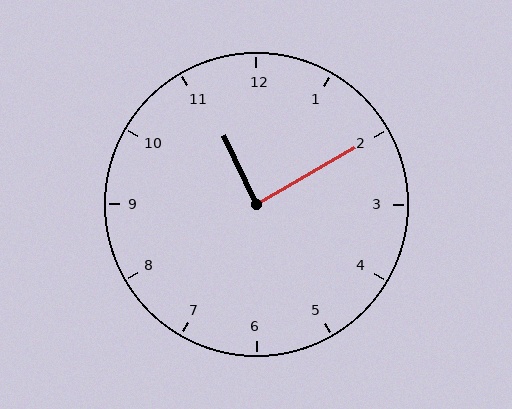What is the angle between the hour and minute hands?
Approximately 85 degrees.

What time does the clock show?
11:10.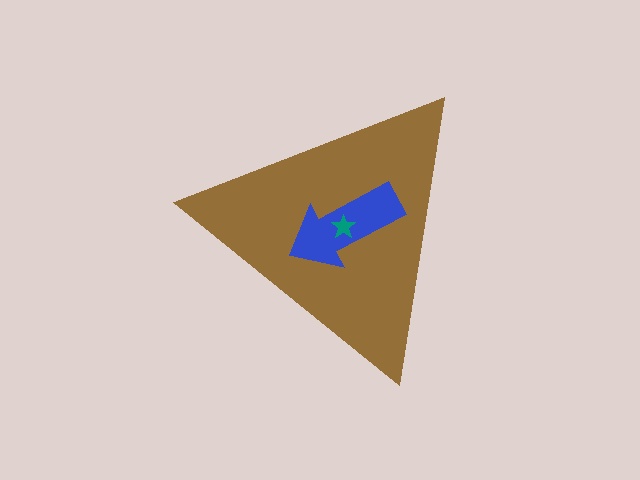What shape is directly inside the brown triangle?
The blue arrow.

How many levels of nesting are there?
3.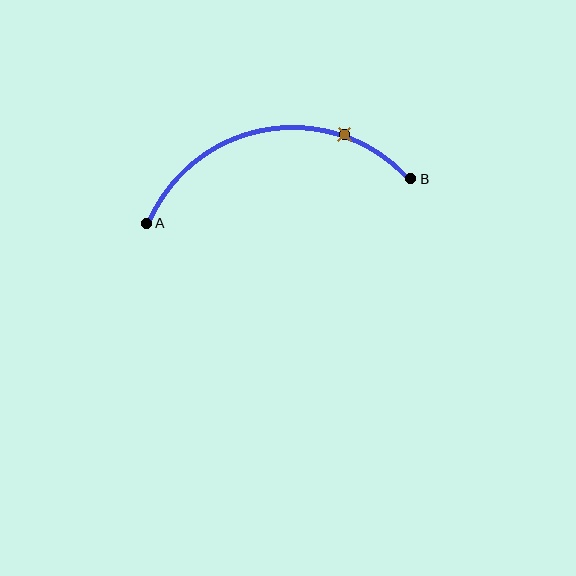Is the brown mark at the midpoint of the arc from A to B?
No. The brown mark lies on the arc but is closer to endpoint B. The arc midpoint would be at the point on the curve equidistant along the arc from both A and B.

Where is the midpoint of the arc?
The arc midpoint is the point on the curve farthest from the straight line joining A and B. It sits above that line.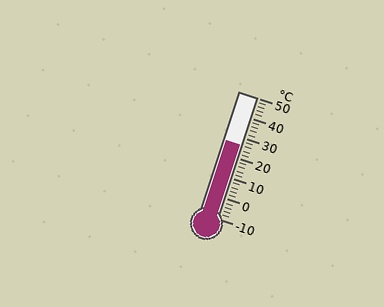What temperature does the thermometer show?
The thermometer shows approximately 26°C.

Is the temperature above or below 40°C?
The temperature is below 40°C.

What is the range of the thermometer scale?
The thermometer scale ranges from -10°C to 50°C.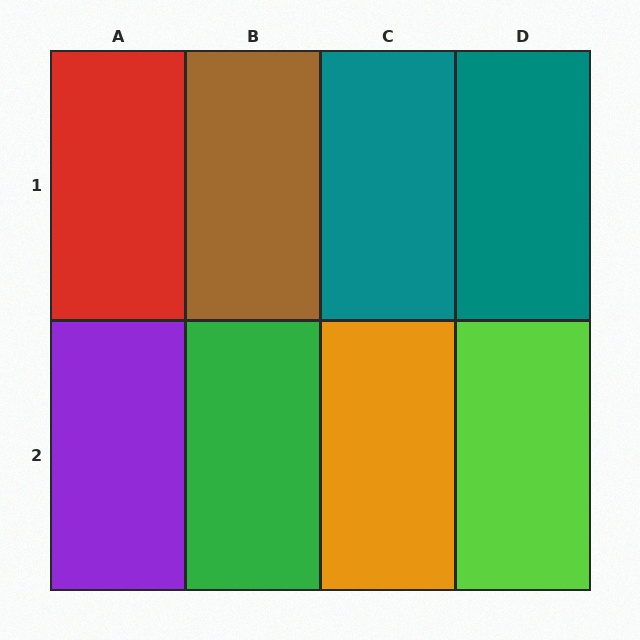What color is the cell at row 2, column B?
Green.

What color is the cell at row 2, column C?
Orange.